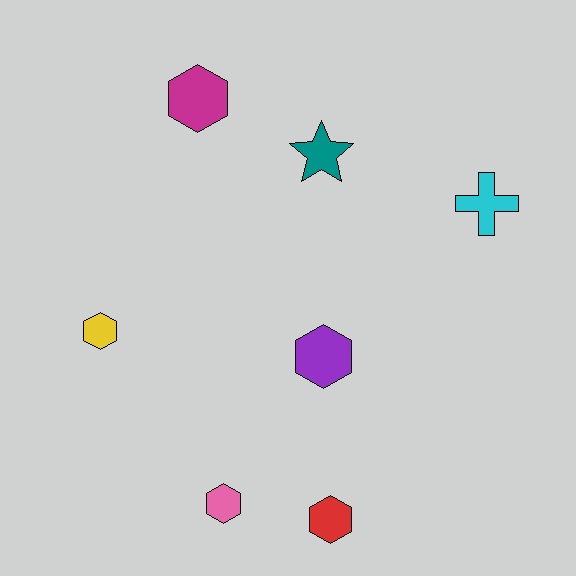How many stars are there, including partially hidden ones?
There is 1 star.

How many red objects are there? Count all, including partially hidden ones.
There is 1 red object.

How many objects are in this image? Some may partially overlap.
There are 7 objects.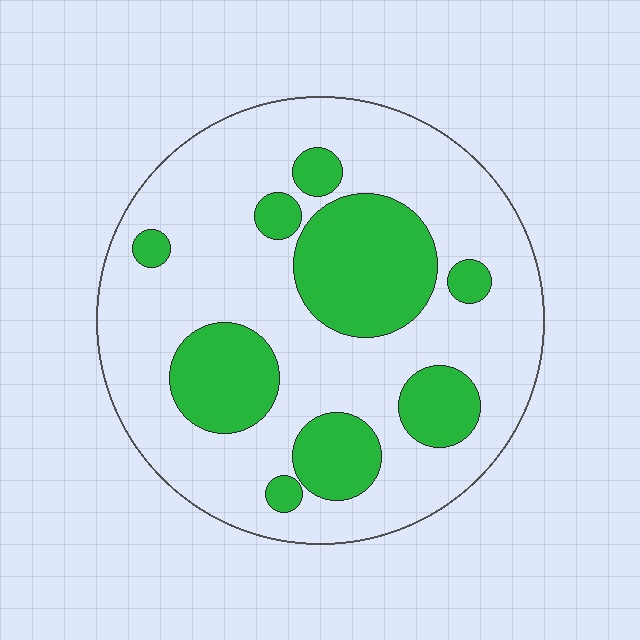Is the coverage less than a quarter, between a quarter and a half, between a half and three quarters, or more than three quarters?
Between a quarter and a half.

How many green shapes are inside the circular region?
9.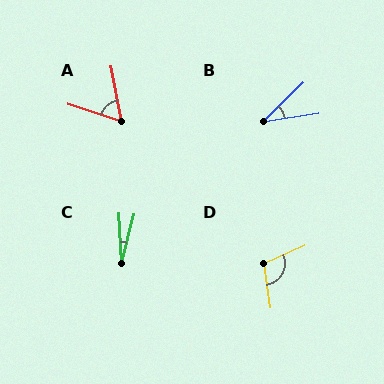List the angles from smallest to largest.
C (17°), B (35°), A (61°), D (106°).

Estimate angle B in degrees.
Approximately 35 degrees.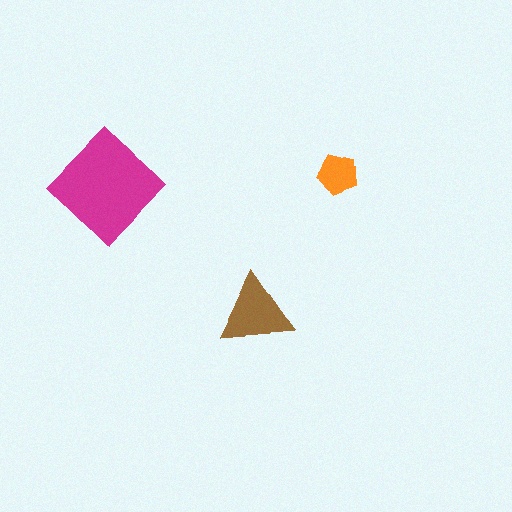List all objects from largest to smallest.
The magenta diamond, the brown triangle, the orange pentagon.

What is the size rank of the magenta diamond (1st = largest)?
1st.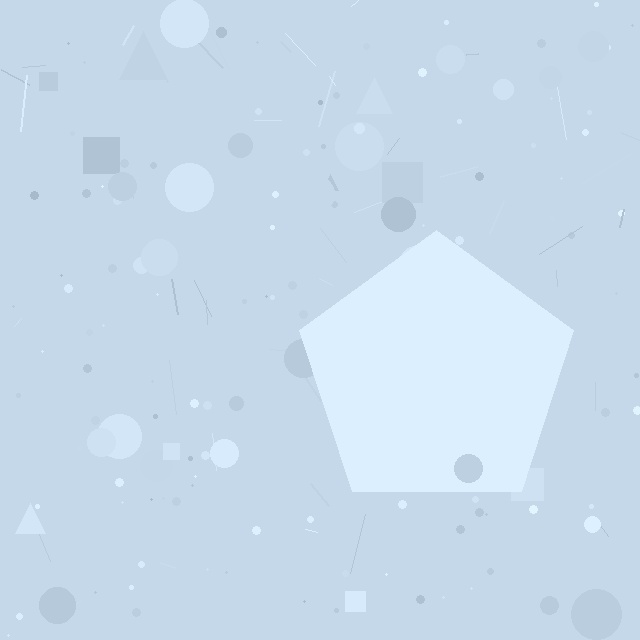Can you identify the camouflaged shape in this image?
The camouflaged shape is a pentagon.